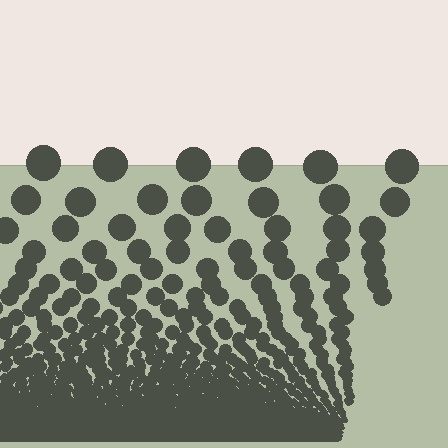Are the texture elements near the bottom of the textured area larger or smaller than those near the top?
Smaller. The gradient is inverted — elements near the bottom are smaller and denser.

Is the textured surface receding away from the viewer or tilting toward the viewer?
The surface appears to tilt toward the viewer. Texture elements get larger and sparser toward the top.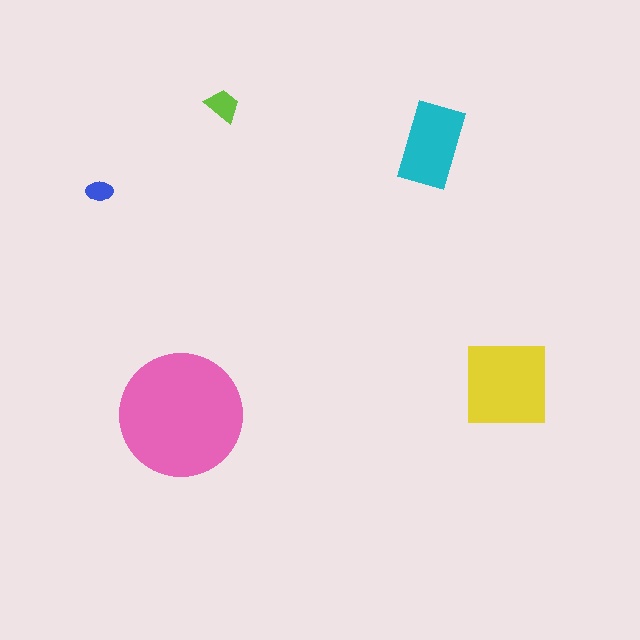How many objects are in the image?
There are 5 objects in the image.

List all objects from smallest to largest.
The blue ellipse, the lime trapezoid, the cyan rectangle, the yellow square, the pink circle.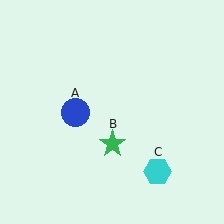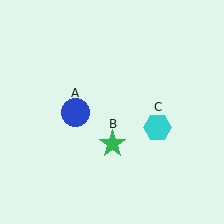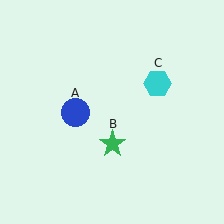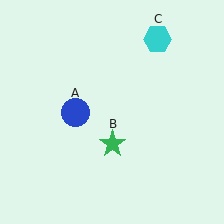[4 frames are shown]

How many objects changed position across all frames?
1 object changed position: cyan hexagon (object C).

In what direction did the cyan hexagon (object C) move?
The cyan hexagon (object C) moved up.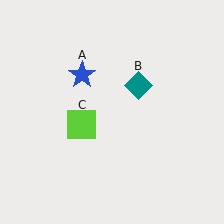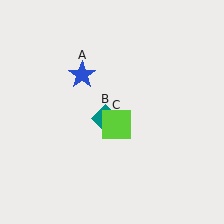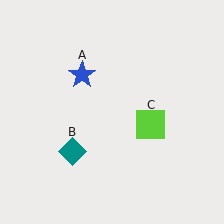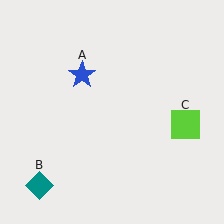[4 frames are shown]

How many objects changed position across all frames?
2 objects changed position: teal diamond (object B), lime square (object C).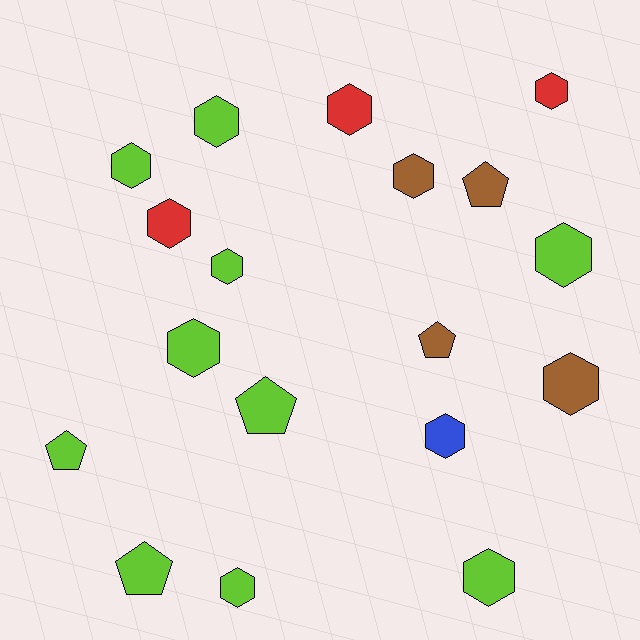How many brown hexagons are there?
There are 2 brown hexagons.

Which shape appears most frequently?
Hexagon, with 13 objects.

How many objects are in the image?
There are 18 objects.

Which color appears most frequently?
Lime, with 10 objects.